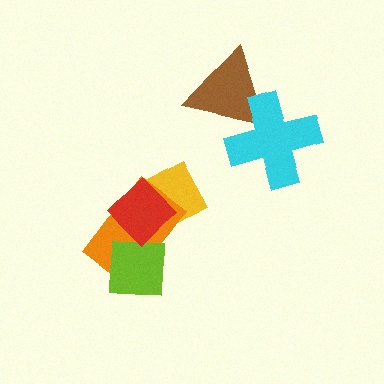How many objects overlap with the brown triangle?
1 object overlaps with the brown triangle.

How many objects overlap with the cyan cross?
1 object overlaps with the cyan cross.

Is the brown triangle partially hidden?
Yes, it is partially covered by another shape.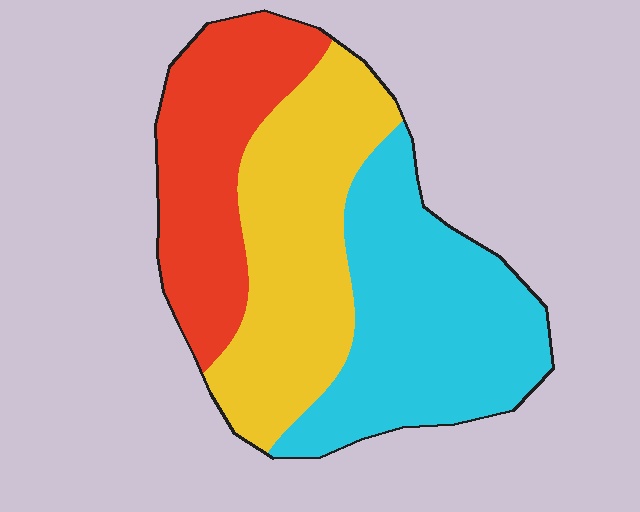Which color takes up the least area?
Red, at roughly 25%.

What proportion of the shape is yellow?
Yellow takes up between a quarter and a half of the shape.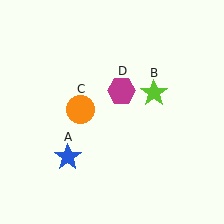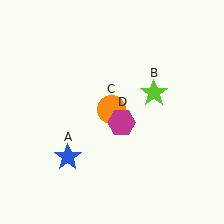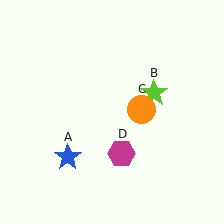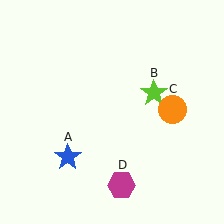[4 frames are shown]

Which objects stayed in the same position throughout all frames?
Blue star (object A) and lime star (object B) remained stationary.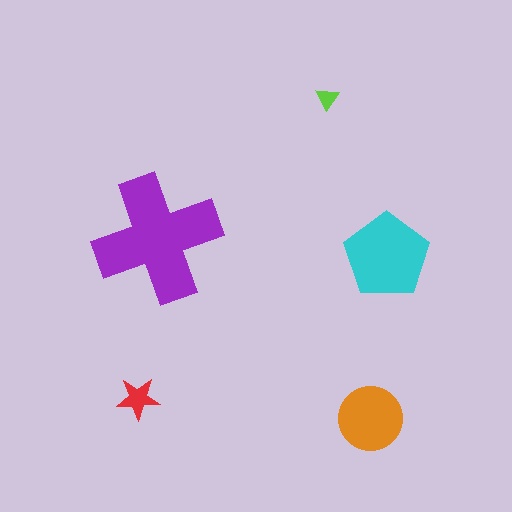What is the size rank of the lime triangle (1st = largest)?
5th.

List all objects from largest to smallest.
The purple cross, the cyan pentagon, the orange circle, the red star, the lime triangle.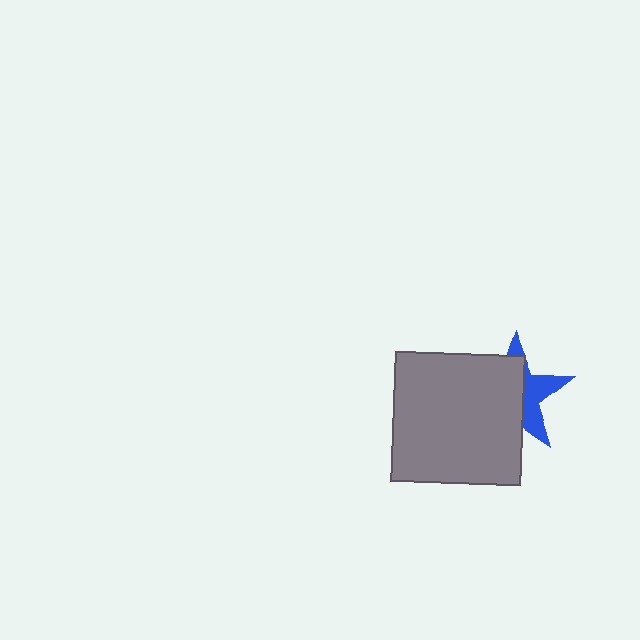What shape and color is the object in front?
The object in front is a gray square.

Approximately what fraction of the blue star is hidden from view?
Roughly 62% of the blue star is hidden behind the gray square.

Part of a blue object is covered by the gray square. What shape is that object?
It is a star.